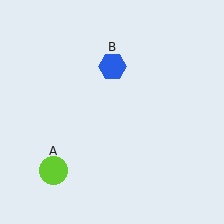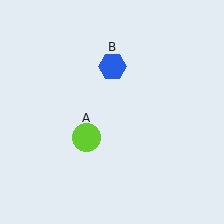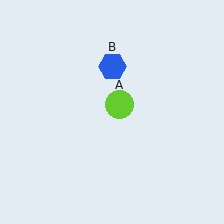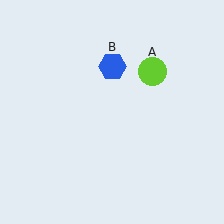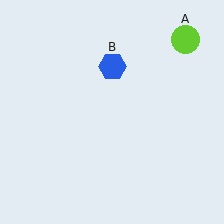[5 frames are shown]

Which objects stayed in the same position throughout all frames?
Blue hexagon (object B) remained stationary.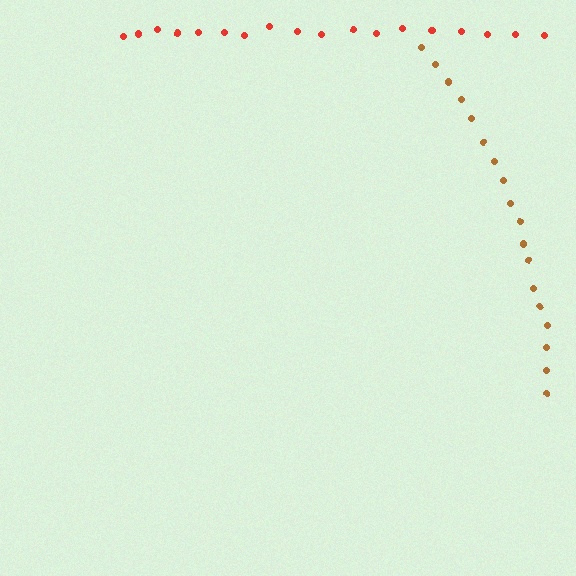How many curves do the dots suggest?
There are 2 distinct paths.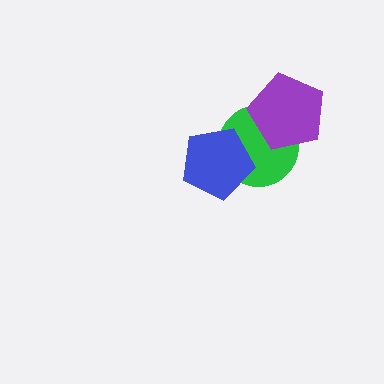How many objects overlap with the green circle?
2 objects overlap with the green circle.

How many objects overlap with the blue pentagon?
1 object overlaps with the blue pentagon.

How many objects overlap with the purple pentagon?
1 object overlaps with the purple pentagon.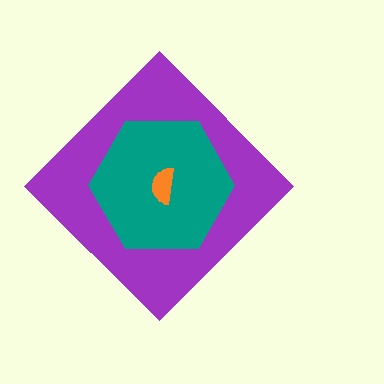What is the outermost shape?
The purple diamond.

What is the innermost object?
The orange semicircle.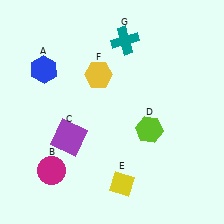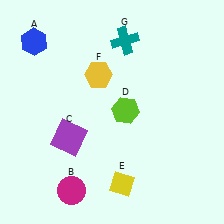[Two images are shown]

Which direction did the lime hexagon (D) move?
The lime hexagon (D) moved left.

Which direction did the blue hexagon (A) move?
The blue hexagon (A) moved up.